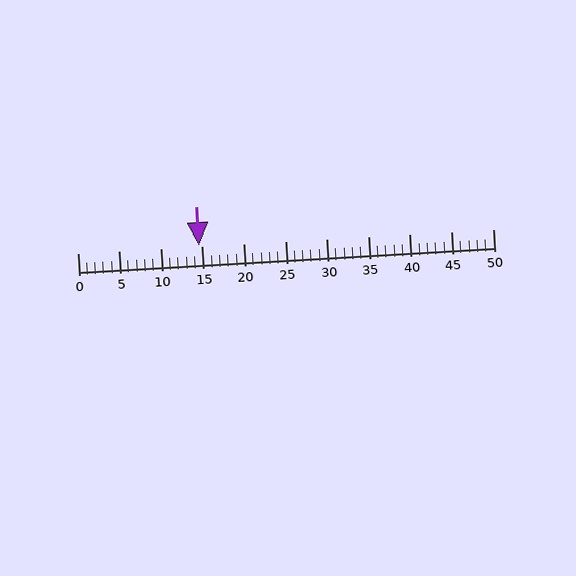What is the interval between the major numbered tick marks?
The major tick marks are spaced 5 units apart.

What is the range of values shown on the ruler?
The ruler shows values from 0 to 50.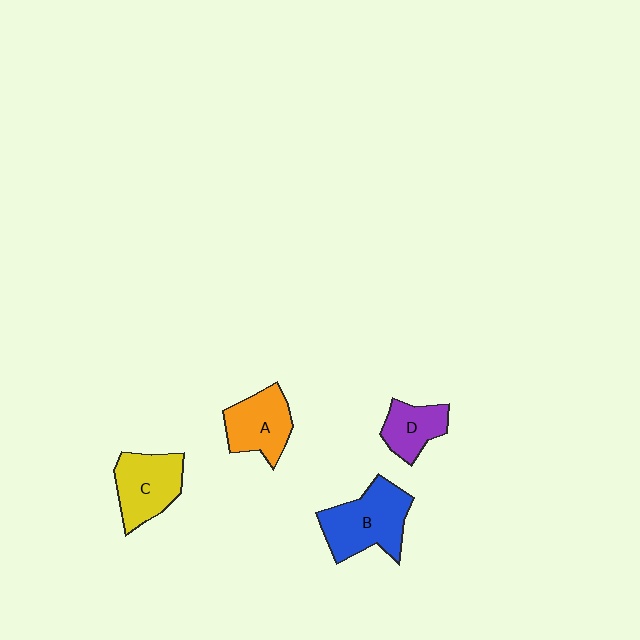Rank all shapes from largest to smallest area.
From largest to smallest: B (blue), C (yellow), A (orange), D (purple).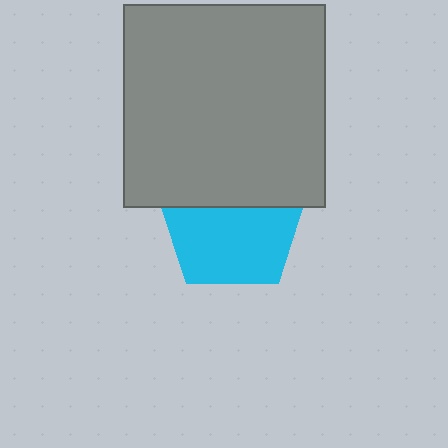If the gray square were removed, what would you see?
You would see the complete cyan pentagon.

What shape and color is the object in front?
The object in front is a gray square.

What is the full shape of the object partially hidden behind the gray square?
The partially hidden object is a cyan pentagon.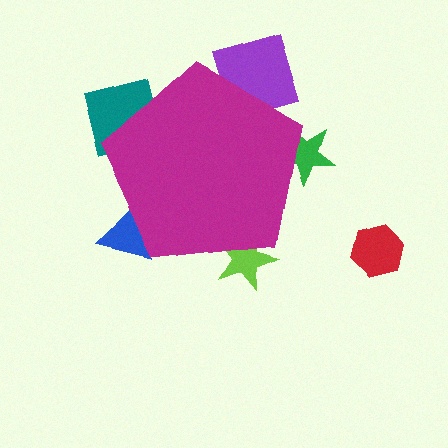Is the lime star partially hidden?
Yes, the lime star is partially hidden behind the magenta pentagon.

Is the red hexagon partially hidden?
No, the red hexagon is fully visible.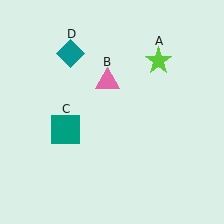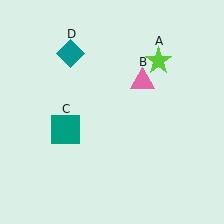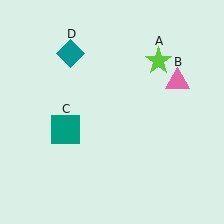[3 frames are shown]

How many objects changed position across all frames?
1 object changed position: pink triangle (object B).